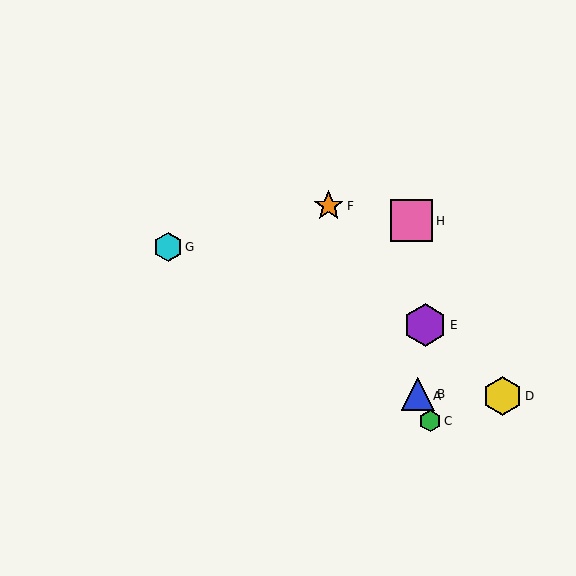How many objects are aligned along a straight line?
4 objects (A, B, C, F) are aligned along a straight line.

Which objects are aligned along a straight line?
Objects A, B, C, F are aligned along a straight line.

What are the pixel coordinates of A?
Object A is at (419, 396).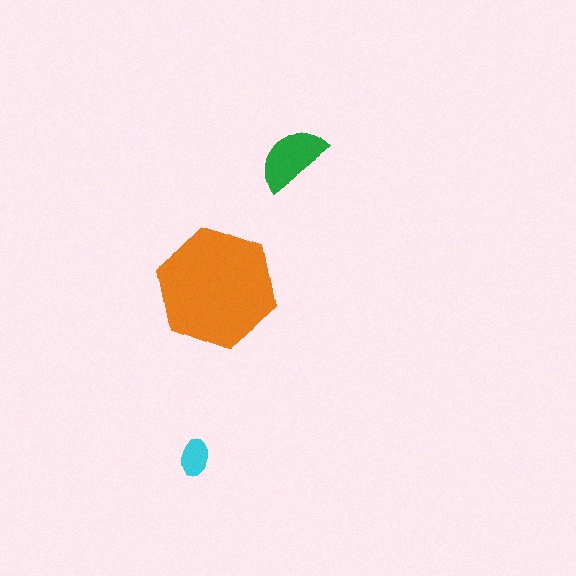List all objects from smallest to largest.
The cyan ellipse, the green semicircle, the orange hexagon.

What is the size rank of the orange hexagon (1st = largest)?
1st.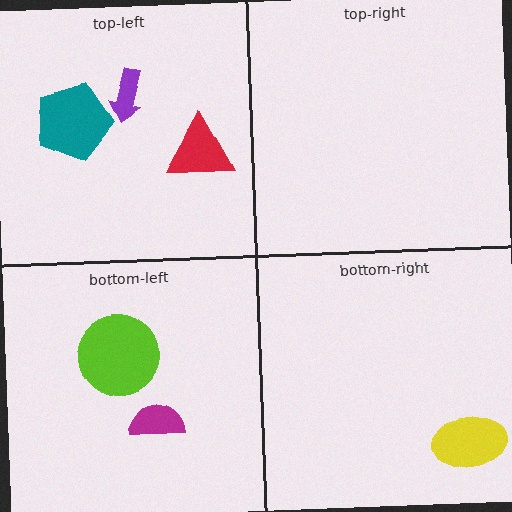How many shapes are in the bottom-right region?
1.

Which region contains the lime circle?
The bottom-left region.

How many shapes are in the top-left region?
3.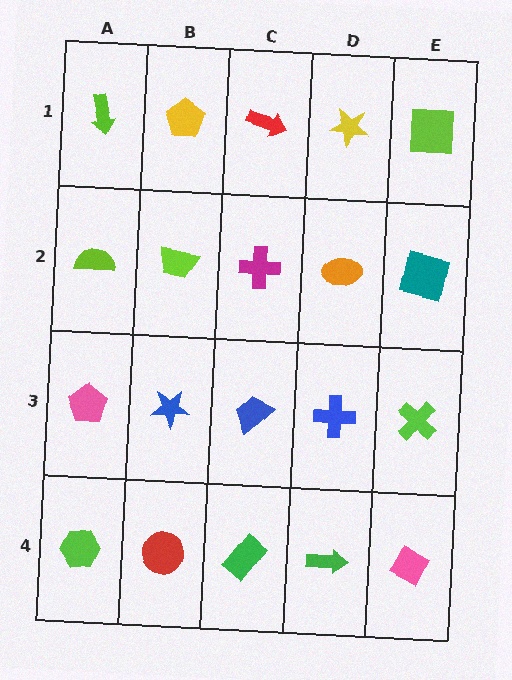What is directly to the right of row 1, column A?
A yellow pentagon.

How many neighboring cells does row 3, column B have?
4.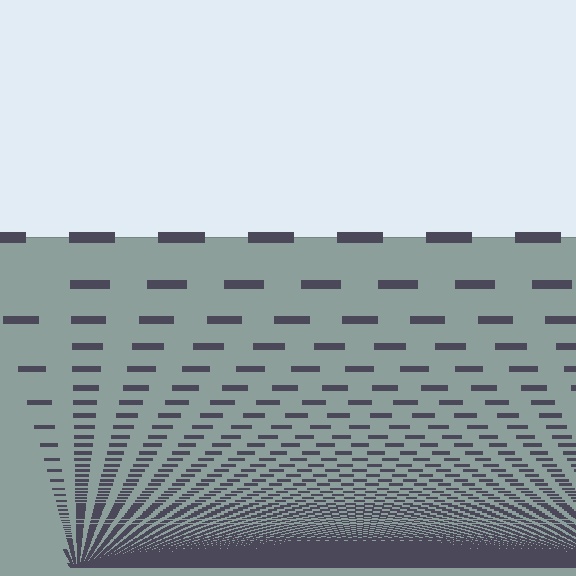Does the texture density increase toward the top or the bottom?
Density increases toward the bottom.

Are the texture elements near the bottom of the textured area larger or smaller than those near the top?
Smaller. The gradient is inverted — elements near the bottom are smaller and denser.